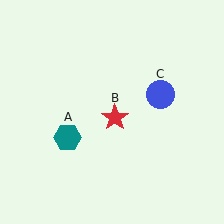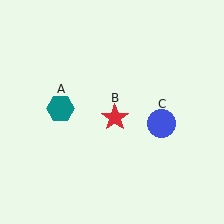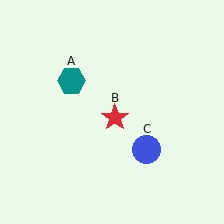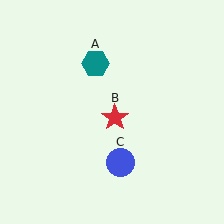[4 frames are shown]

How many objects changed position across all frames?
2 objects changed position: teal hexagon (object A), blue circle (object C).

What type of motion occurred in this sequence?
The teal hexagon (object A), blue circle (object C) rotated clockwise around the center of the scene.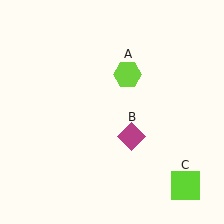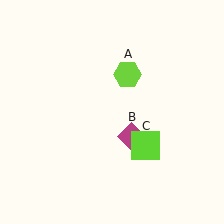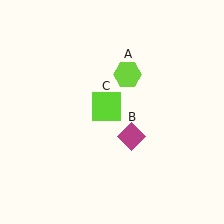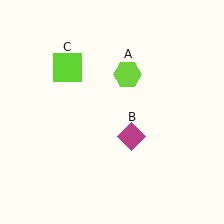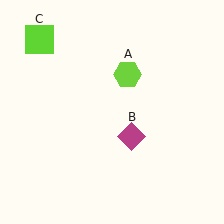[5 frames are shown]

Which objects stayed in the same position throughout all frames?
Lime hexagon (object A) and magenta diamond (object B) remained stationary.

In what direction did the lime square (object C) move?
The lime square (object C) moved up and to the left.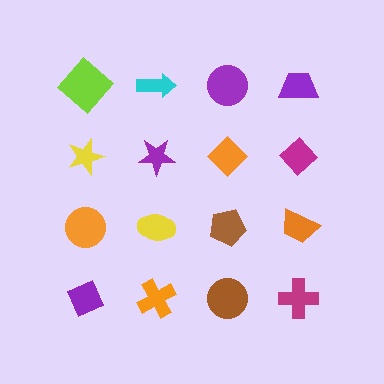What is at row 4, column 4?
A magenta cross.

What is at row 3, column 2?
A yellow ellipse.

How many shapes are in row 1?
4 shapes.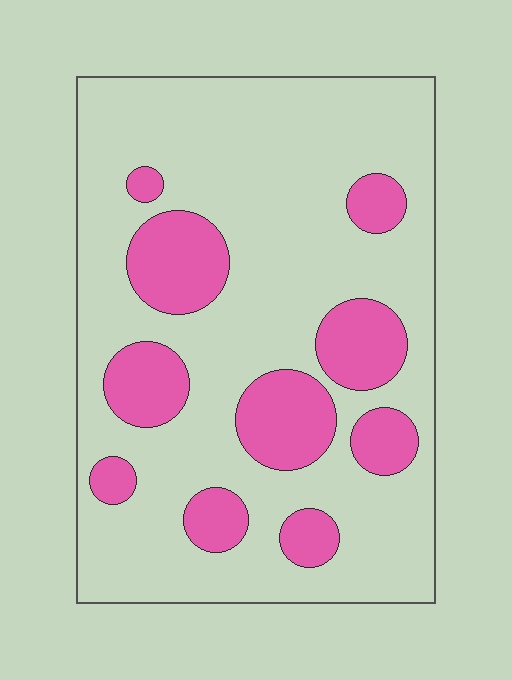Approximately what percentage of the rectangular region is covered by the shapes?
Approximately 25%.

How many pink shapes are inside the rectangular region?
10.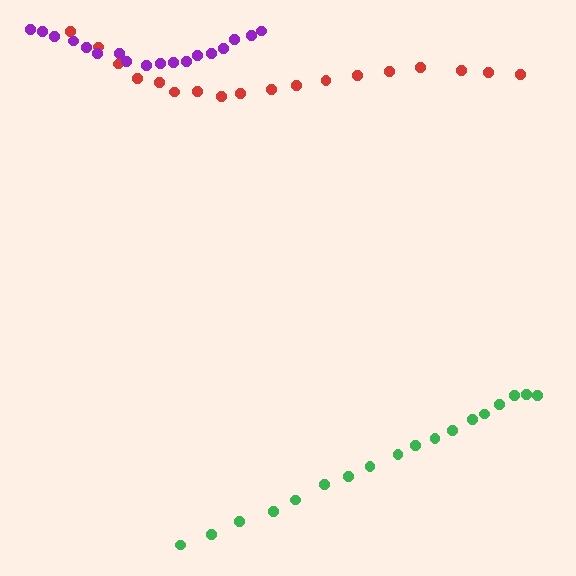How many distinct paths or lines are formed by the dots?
There are 3 distinct paths.